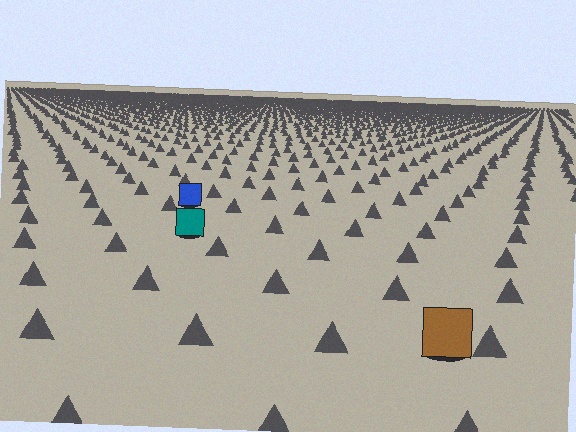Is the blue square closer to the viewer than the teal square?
No. The teal square is closer — you can tell from the texture gradient: the ground texture is coarser near it.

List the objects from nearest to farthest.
From nearest to farthest: the brown square, the teal square, the blue square.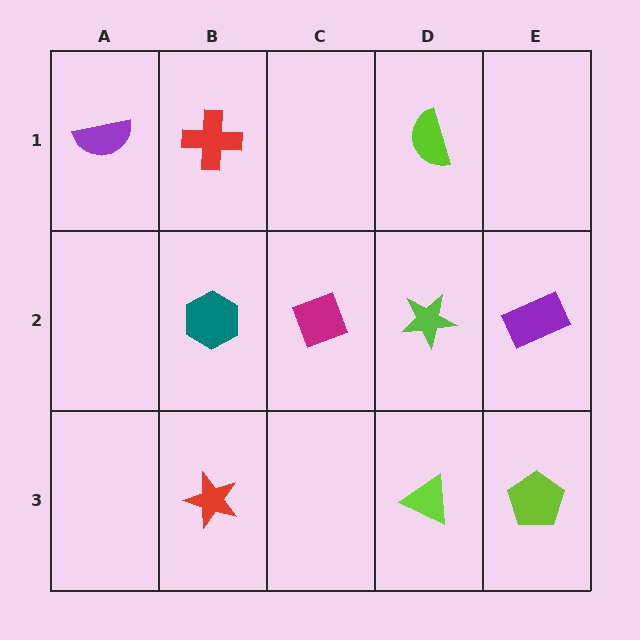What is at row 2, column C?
A magenta diamond.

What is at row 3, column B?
A red star.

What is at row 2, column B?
A teal hexagon.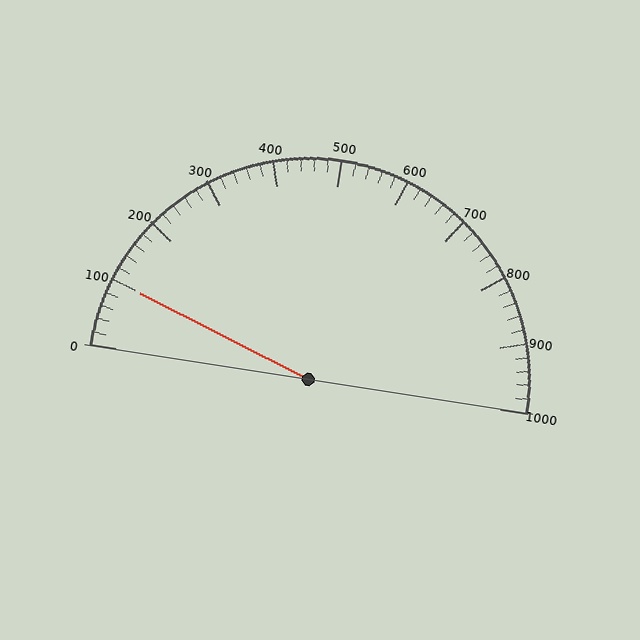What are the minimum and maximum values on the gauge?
The gauge ranges from 0 to 1000.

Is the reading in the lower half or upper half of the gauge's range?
The reading is in the lower half of the range (0 to 1000).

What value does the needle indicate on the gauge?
The needle indicates approximately 100.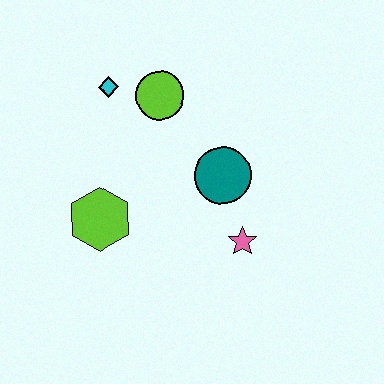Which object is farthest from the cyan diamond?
The pink star is farthest from the cyan diamond.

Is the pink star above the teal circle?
No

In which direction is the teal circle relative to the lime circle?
The teal circle is below the lime circle.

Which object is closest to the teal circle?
The pink star is closest to the teal circle.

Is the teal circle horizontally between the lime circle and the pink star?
Yes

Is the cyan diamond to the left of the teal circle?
Yes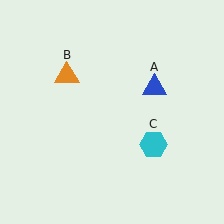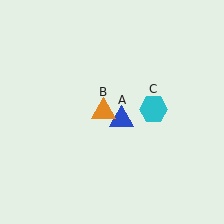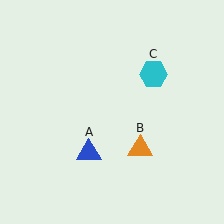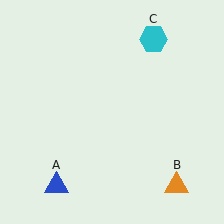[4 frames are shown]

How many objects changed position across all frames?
3 objects changed position: blue triangle (object A), orange triangle (object B), cyan hexagon (object C).